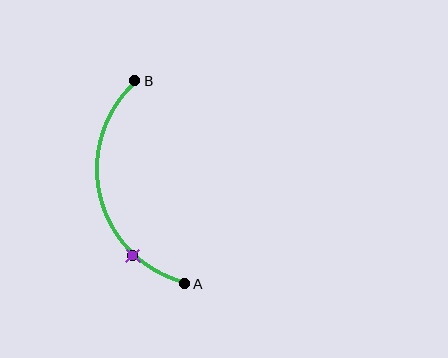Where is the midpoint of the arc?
The arc midpoint is the point on the curve farthest from the straight line joining A and B. It sits to the left of that line.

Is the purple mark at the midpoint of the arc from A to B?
No. The purple mark lies on the arc but is closer to endpoint A. The arc midpoint would be at the point on the curve equidistant along the arc from both A and B.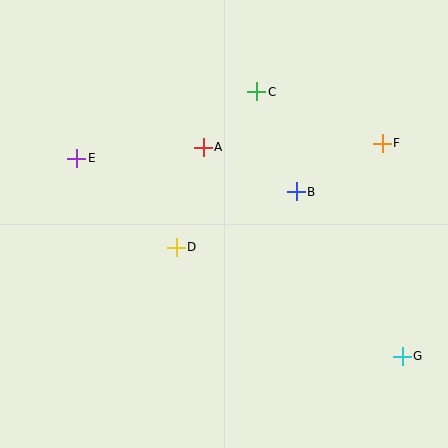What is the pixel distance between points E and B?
The distance between E and B is 222 pixels.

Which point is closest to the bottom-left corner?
Point D is closest to the bottom-left corner.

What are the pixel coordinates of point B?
Point B is at (296, 192).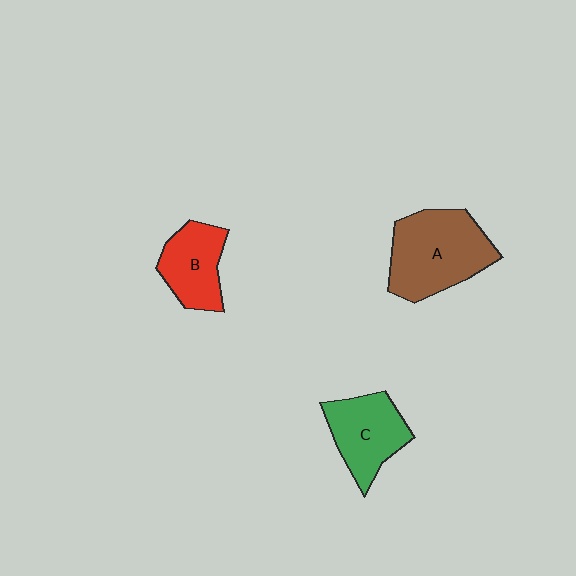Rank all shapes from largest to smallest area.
From largest to smallest: A (brown), C (green), B (red).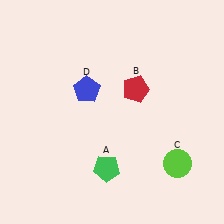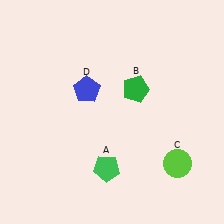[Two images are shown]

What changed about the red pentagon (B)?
In Image 1, B is red. In Image 2, it changed to green.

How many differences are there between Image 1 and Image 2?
There is 1 difference between the two images.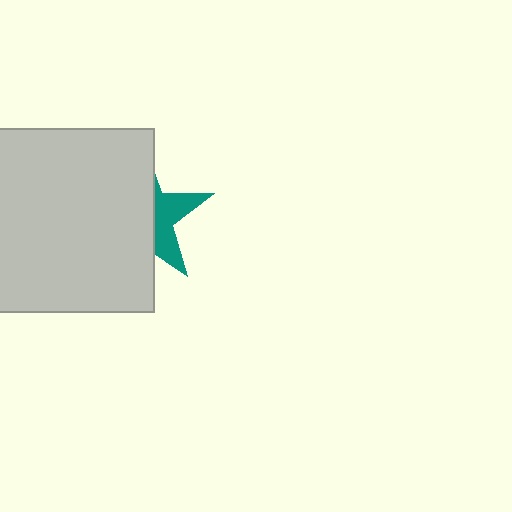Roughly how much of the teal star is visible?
A small part of it is visible (roughly 34%).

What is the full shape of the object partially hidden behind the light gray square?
The partially hidden object is a teal star.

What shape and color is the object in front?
The object in front is a light gray square.